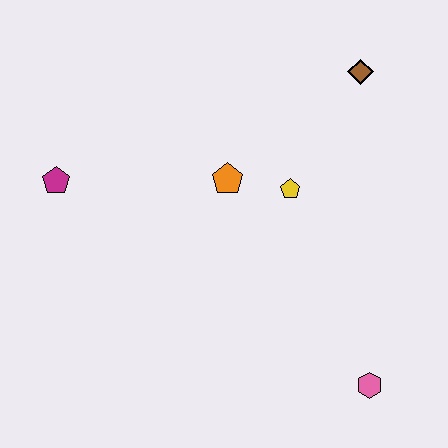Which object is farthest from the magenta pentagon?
The pink hexagon is farthest from the magenta pentagon.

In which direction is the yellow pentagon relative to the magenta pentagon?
The yellow pentagon is to the right of the magenta pentagon.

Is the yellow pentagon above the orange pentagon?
No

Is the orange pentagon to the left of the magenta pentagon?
No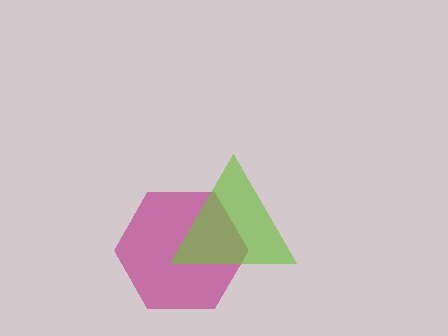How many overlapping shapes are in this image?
There are 2 overlapping shapes in the image.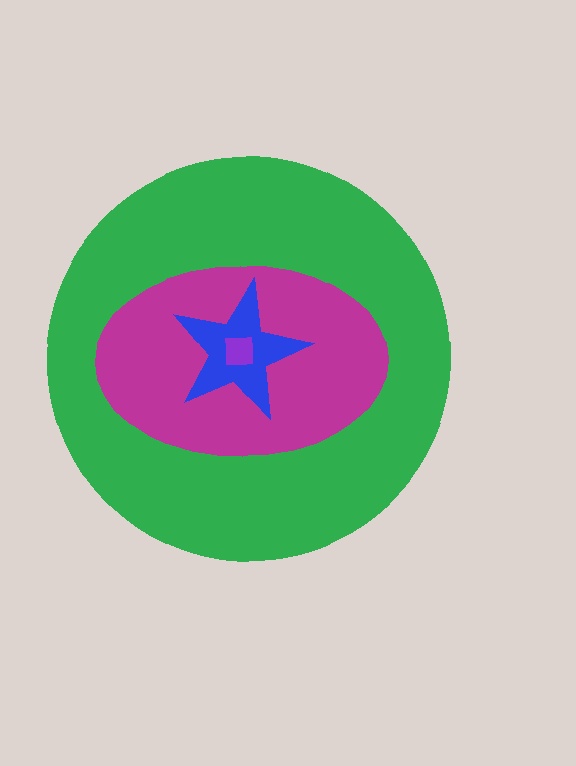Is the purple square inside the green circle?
Yes.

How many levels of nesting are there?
4.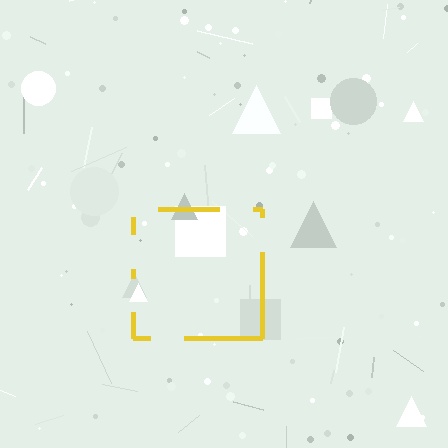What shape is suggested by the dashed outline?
The dashed outline suggests a square.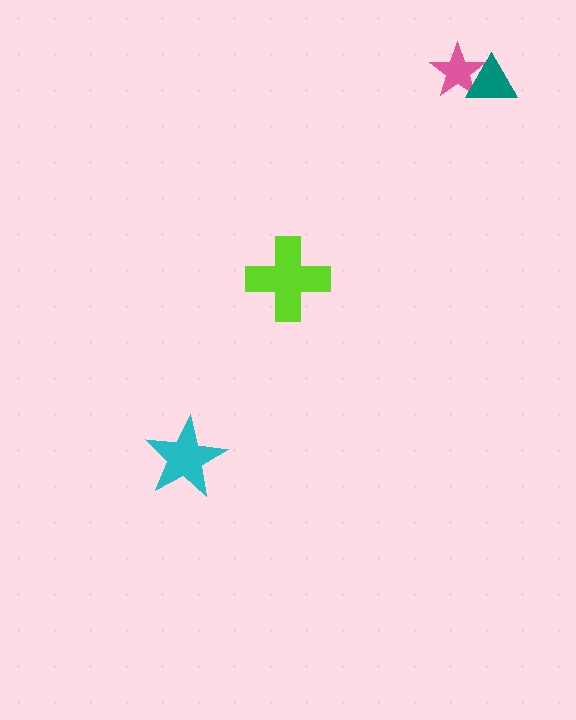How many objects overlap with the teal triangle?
1 object overlaps with the teal triangle.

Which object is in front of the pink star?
The teal triangle is in front of the pink star.